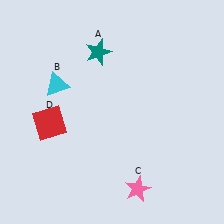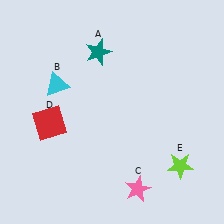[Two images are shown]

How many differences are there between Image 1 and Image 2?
There is 1 difference between the two images.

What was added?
A lime star (E) was added in Image 2.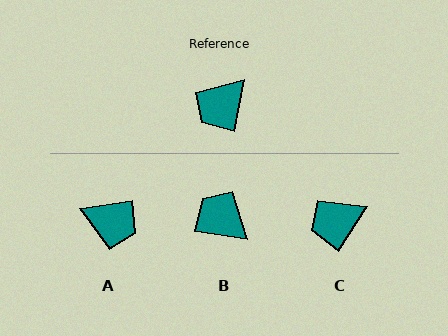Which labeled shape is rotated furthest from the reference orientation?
A, about 110 degrees away.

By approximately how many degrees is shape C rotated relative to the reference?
Approximately 23 degrees clockwise.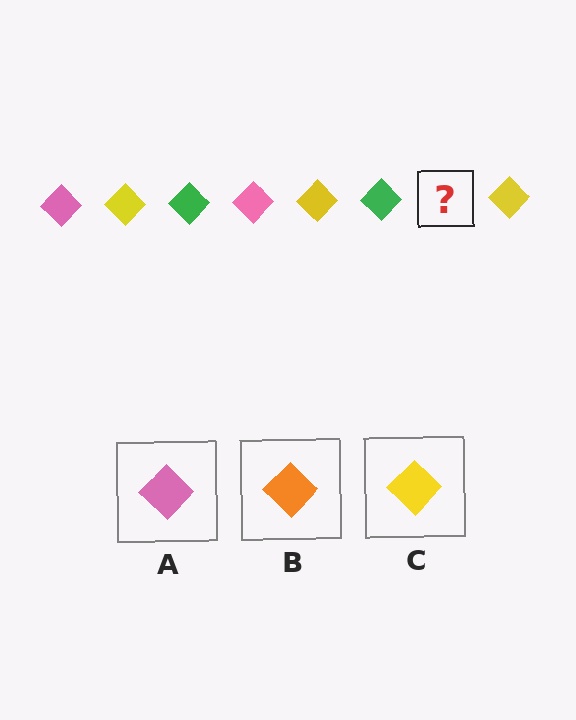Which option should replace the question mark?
Option A.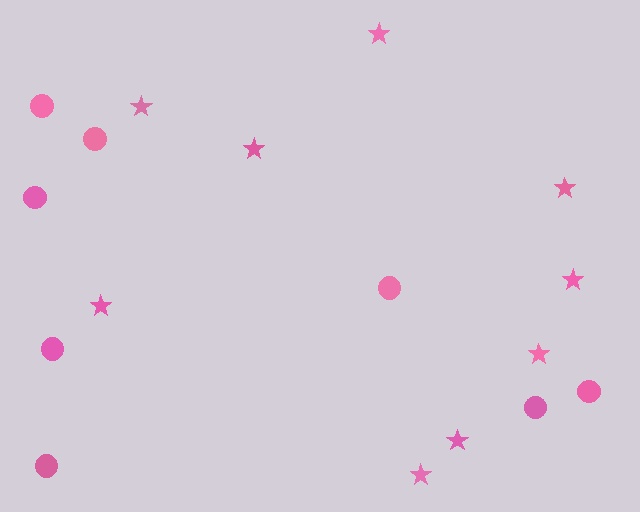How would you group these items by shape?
There are 2 groups: one group of circles (8) and one group of stars (9).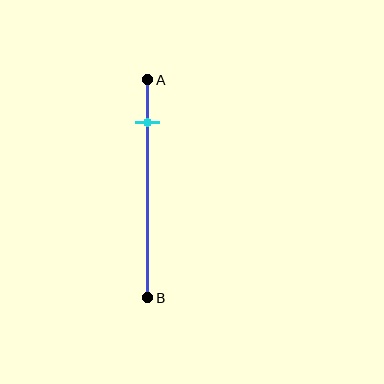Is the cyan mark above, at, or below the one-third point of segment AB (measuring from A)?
The cyan mark is above the one-third point of segment AB.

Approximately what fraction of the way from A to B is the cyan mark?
The cyan mark is approximately 20% of the way from A to B.